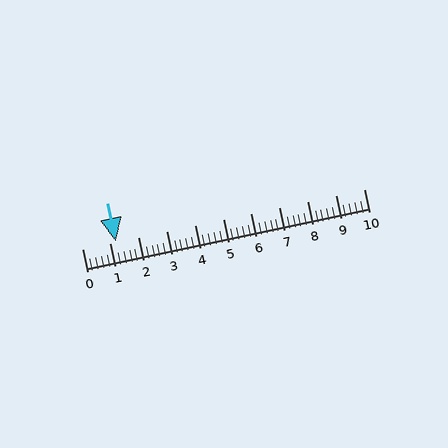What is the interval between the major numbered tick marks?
The major tick marks are spaced 1 units apart.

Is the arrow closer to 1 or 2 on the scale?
The arrow is closer to 1.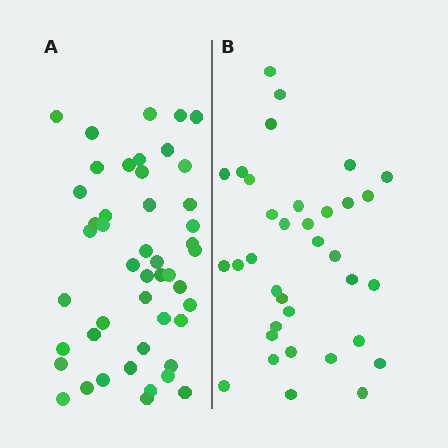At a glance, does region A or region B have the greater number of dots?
Region A (the left region) has more dots.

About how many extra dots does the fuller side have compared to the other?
Region A has roughly 12 or so more dots than region B.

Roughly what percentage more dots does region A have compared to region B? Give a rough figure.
About 35% more.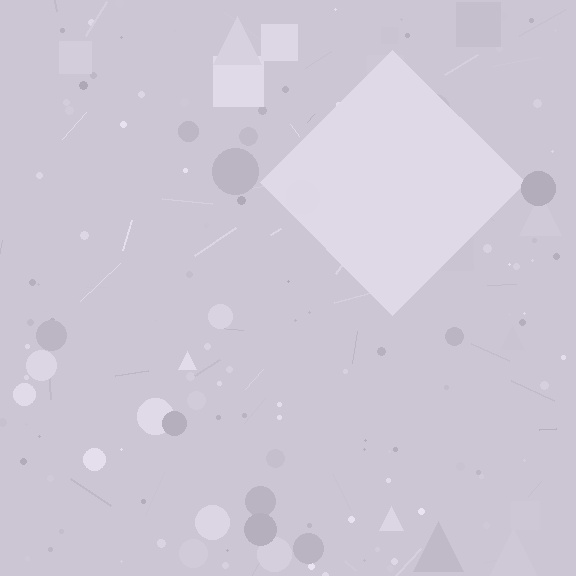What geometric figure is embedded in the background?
A diamond is embedded in the background.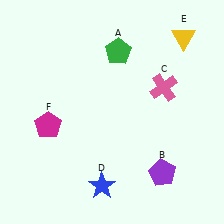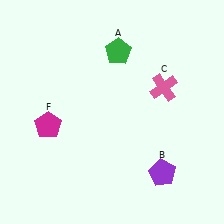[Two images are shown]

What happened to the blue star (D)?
The blue star (D) was removed in Image 2. It was in the bottom-left area of Image 1.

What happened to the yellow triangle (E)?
The yellow triangle (E) was removed in Image 2. It was in the top-right area of Image 1.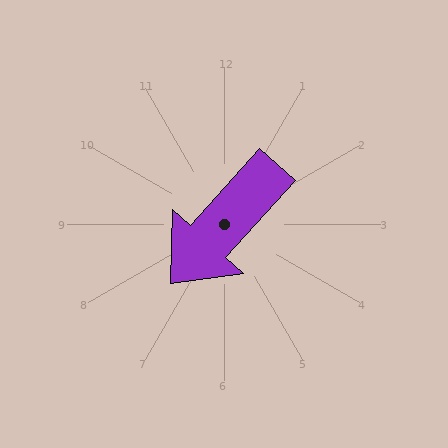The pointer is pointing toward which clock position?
Roughly 7 o'clock.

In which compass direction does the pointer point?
Southwest.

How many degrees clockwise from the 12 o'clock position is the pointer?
Approximately 222 degrees.